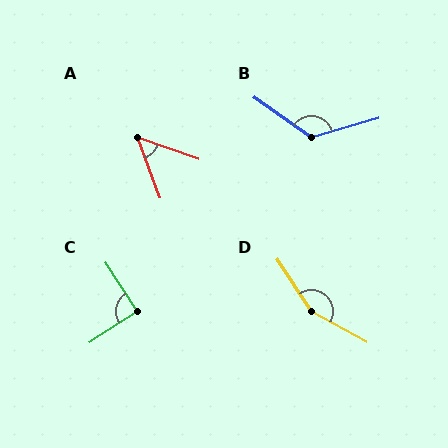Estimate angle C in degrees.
Approximately 89 degrees.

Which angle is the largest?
D, at approximately 152 degrees.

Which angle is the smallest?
A, at approximately 50 degrees.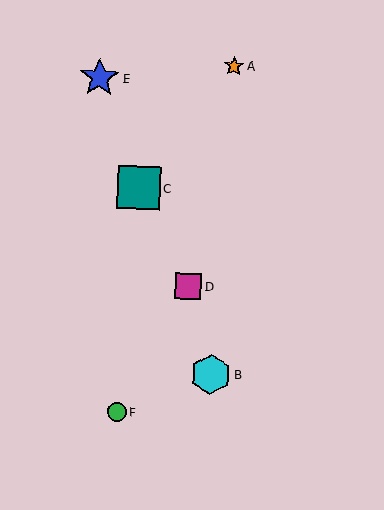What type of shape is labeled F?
Shape F is a green circle.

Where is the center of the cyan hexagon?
The center of the cyan hexagon is at (211, 374).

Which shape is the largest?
The teal square (labeled C) is the largest.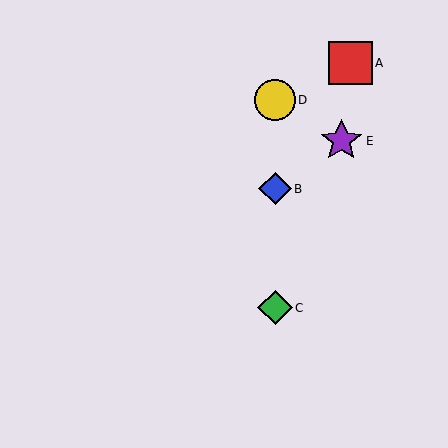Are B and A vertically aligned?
No, B is at x≈275 and A is at x≈351.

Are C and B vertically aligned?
Yes, both are at x≈275.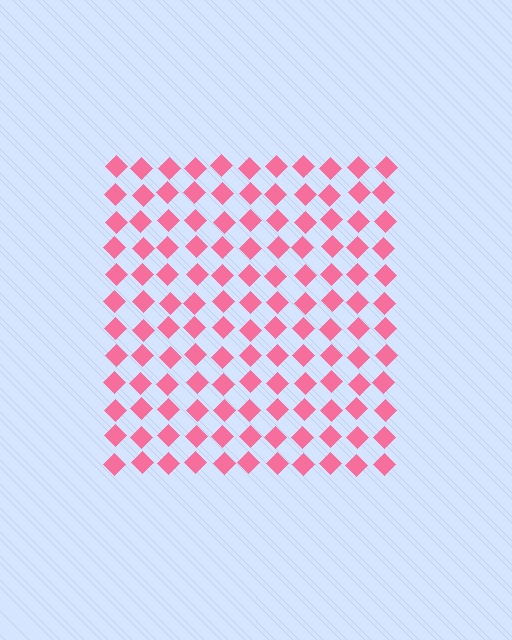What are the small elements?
The small elements are diamonds.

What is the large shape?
The large shape is a square.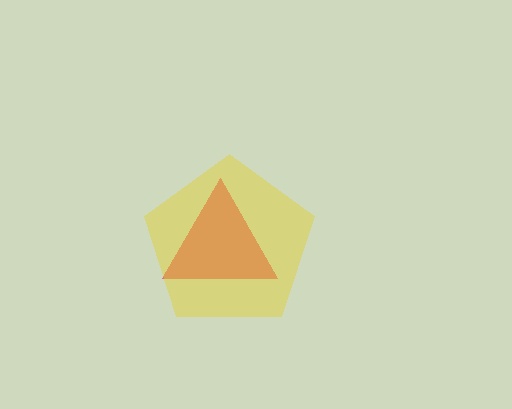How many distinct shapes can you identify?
There are 2 distinct shapes: a red triangle, a yellow pentagon.